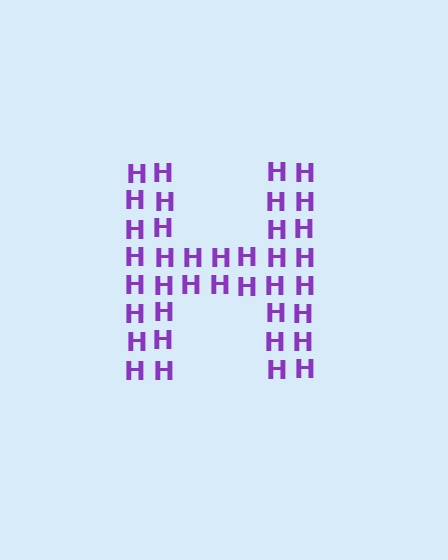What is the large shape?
The large shape is the letter H.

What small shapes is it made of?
It is made of small letter H's.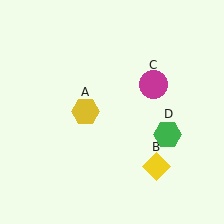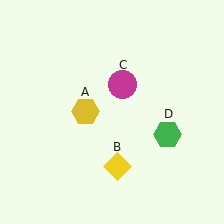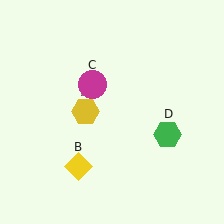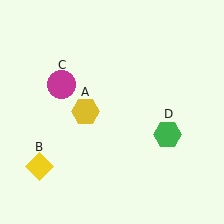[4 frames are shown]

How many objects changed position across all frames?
2 objects changed position: yellow diamond (object B), magenta circle (object C).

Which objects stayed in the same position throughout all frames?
Yellow hexagon (object A) and green hexagon (object D) remained stationary.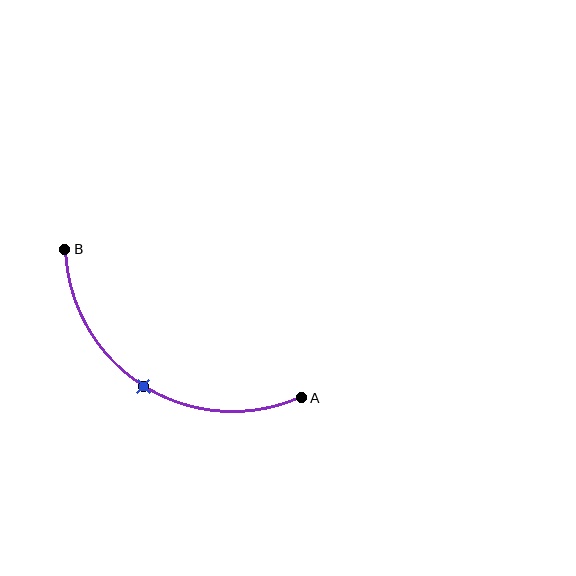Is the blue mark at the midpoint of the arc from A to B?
Yes. The blue mark lies on the arc at equal arc-length from both A and B — it is the arc midpoint.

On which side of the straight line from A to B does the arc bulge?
The arc bulges below the straight line connecting A and B.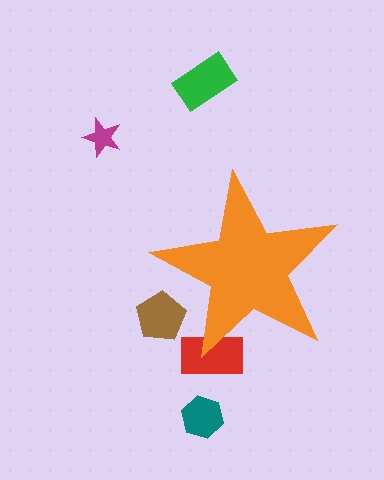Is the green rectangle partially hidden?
No, the green rectangle is fully visible.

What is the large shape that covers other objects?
An orange star.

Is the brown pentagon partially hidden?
Yes, the brown pentagon is partially hidden behind the orange star.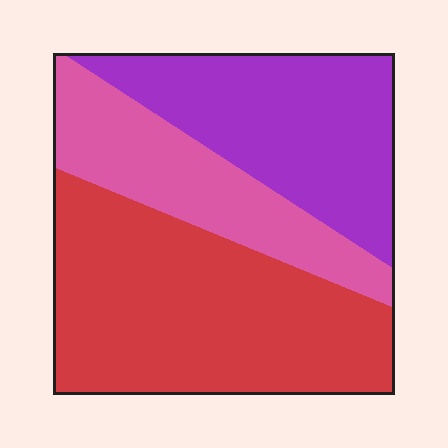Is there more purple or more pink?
Purple.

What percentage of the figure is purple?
Purple takes up about one third (1/3) of the figure.